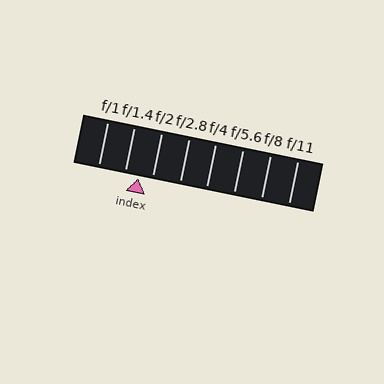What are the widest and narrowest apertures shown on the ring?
The widest aperture shown is f/1 and the narrowest is f/11.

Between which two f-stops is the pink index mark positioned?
The index mark is between f/1.4 and f/2.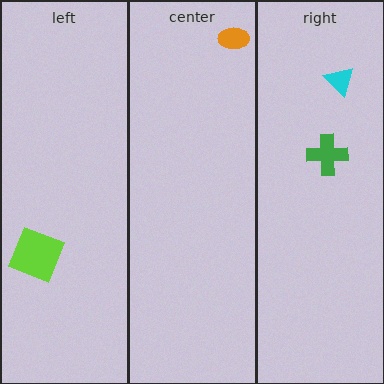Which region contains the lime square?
The left region.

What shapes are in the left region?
The lime square.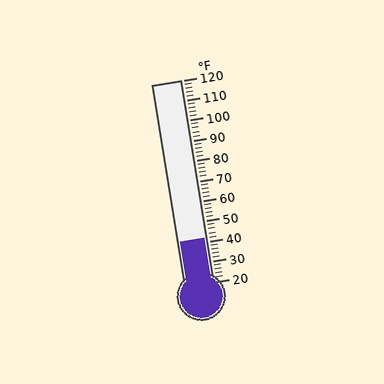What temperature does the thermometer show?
The thermometer shows approximately 42°F.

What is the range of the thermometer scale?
The thermometer scale ranges from 20°F to 120°F.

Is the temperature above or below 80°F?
The temperature is below 80°F.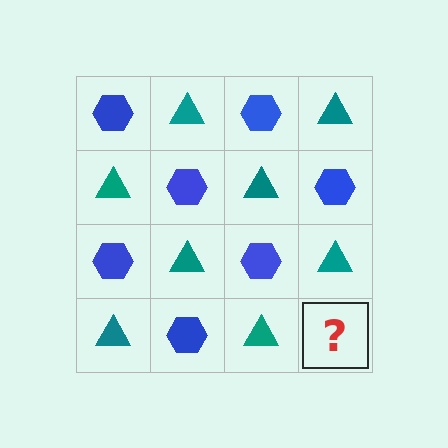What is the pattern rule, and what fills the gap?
The rule is that it alternates blue hexagon and teal triangle in a checkerboard pattern. The gap should be filled with a blue hexagon.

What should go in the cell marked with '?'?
The missing cell should contain a blue hexagon.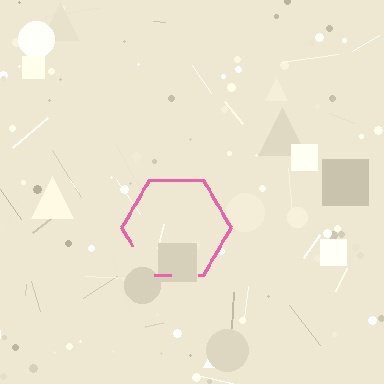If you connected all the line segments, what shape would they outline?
They would outline a hexagon.